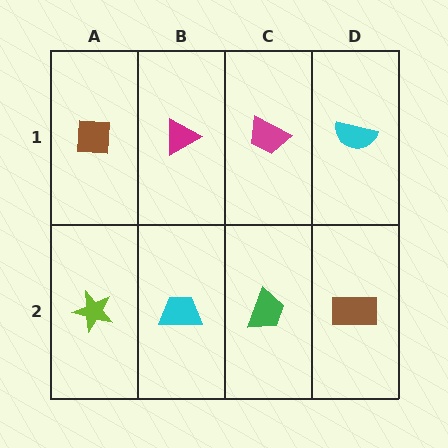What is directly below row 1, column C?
A green trapezoid.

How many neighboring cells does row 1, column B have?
3.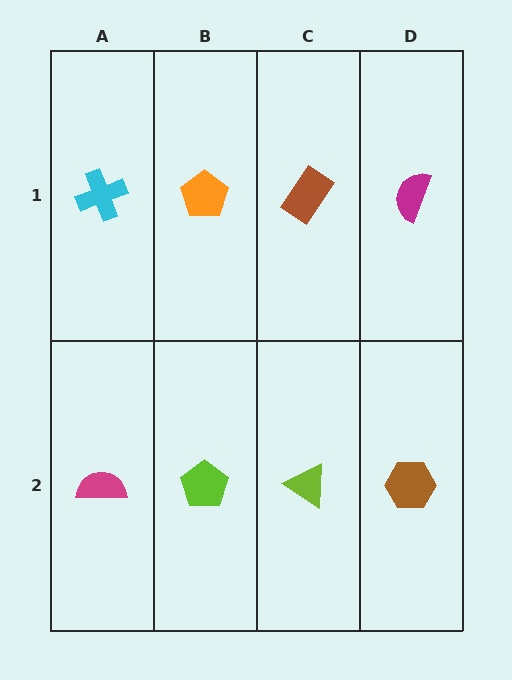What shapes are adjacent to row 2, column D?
A magenta semicircle (row 1, column D), a lime triangle (row 2, column C).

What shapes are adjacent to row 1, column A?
A magenta semicircle (row 2, column A), an orange pentagon (row 1, column B).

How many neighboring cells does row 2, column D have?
2.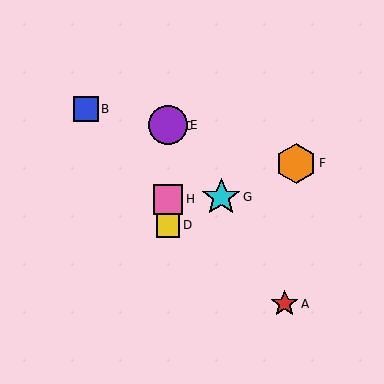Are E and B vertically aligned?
No, E is at x≈168 and B is at x≈86.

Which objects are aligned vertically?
Objects C, D, E, H are aligned vertically.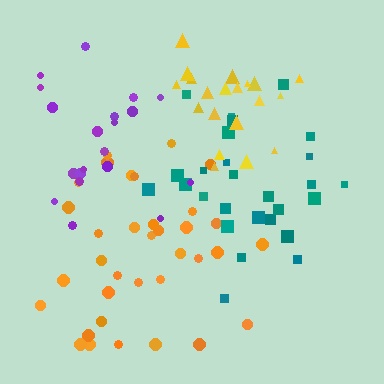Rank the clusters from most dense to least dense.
teal, yellow, orange, purple.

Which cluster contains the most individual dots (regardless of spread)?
Orange (35).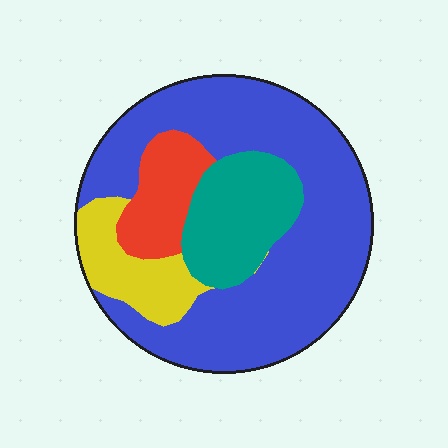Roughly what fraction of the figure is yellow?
Yellow takes up less than a quarter of the figure.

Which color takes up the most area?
Blue, at roughly 60%.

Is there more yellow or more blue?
Blue.